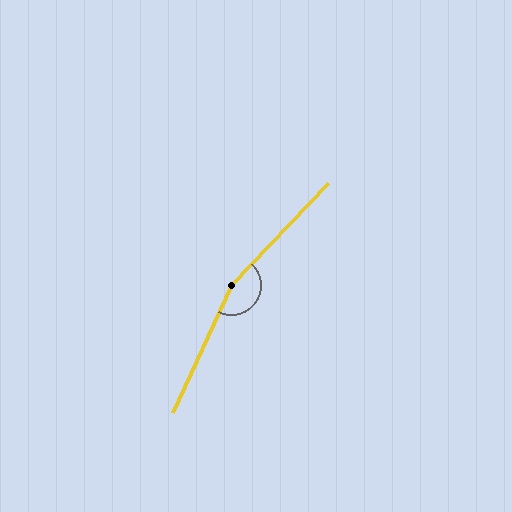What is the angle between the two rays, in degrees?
Approximately 161 degrees.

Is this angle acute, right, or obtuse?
It is obtuse.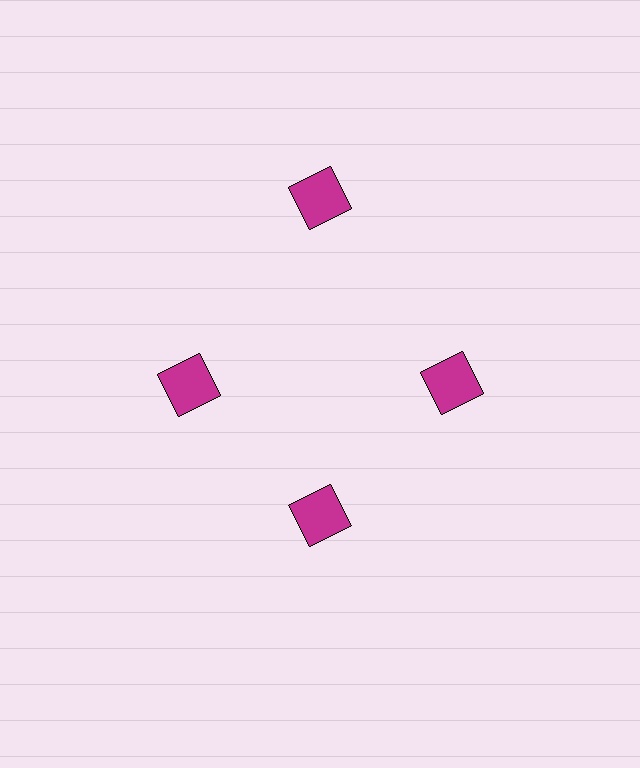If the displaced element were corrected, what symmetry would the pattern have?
It would have 4-fold rotational symmetry — the pattern would map onto itself every 90 degrees.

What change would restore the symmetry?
The symmetry would be restored by moving it inward, back onto the ring so that all 4 squares sit at equal angles and equal distance from the center.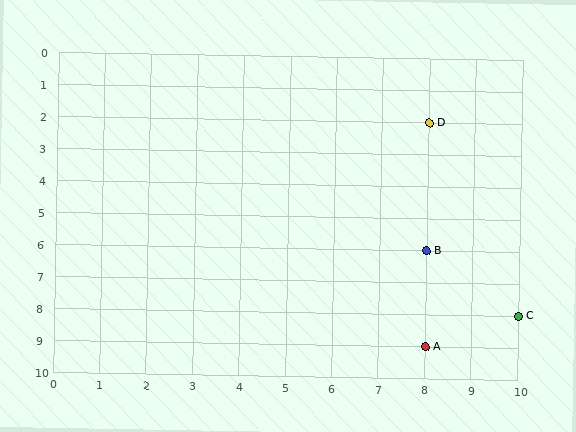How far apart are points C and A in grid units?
Points C and A are 2 columns and 1 row apart (about 2.2 grid units diagonally).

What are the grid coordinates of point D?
Point D is at grid coordinates (8, 2).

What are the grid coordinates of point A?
Point A is at grid coordinates (8, 9).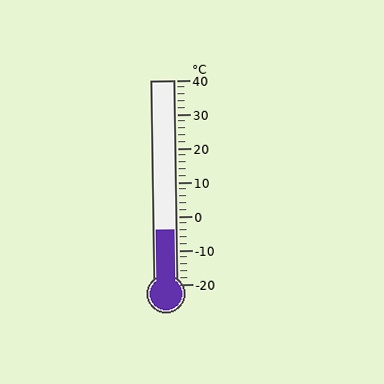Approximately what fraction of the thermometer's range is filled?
The thermometer is filled to approximately 25% of its range.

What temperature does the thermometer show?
The thermometer shows approximately -4°C.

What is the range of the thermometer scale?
The thermometer scale ranges from -20°C to 40°C.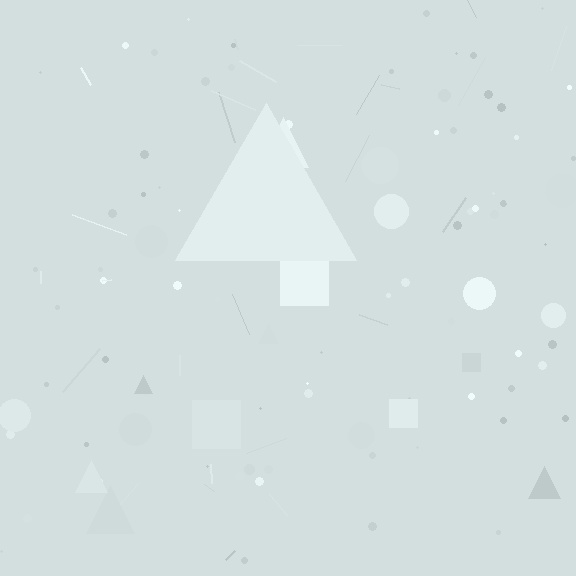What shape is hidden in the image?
A triangle is hidden in the image.